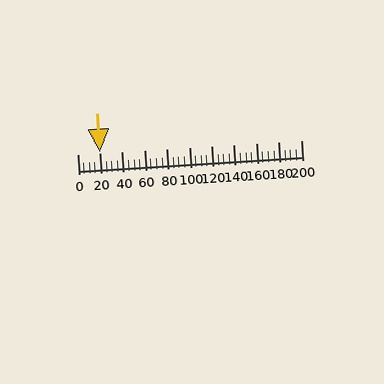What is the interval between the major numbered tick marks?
The major tick marks are spaced 20 units apart.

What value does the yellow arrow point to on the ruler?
The yellow arrow points to approximately 20.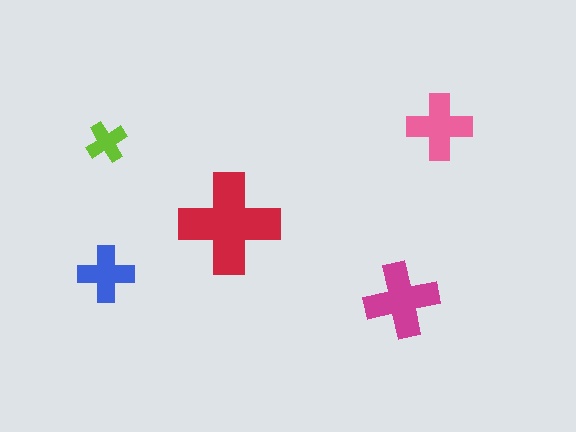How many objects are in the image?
There are 5 objects in the image.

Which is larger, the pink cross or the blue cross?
The pink one.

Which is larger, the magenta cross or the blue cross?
The magenta one.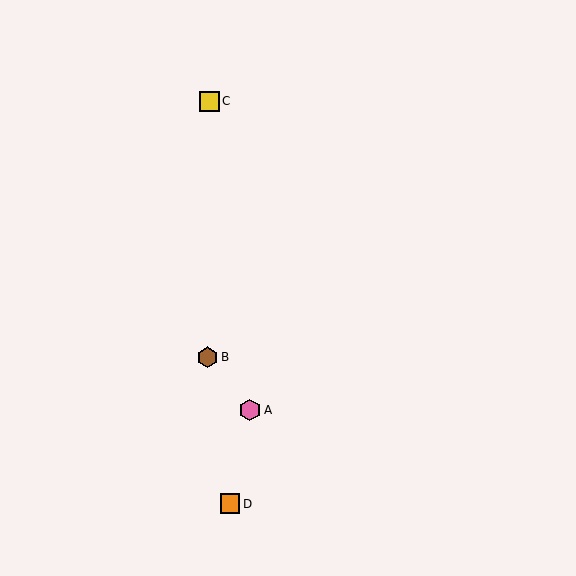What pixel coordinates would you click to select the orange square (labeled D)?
Click at (230, 504) to select the orange square D.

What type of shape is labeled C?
Shape C is a yellow square.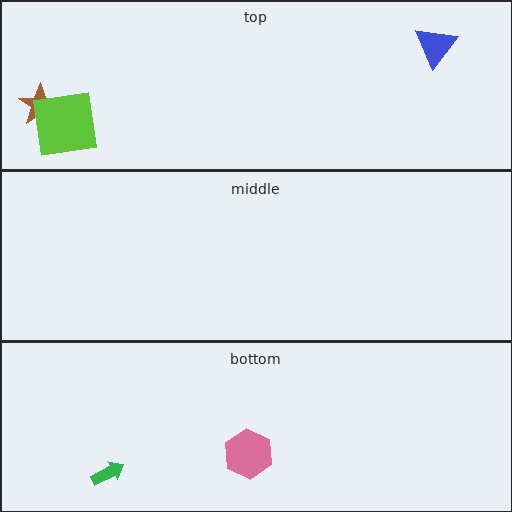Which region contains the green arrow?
The bottom region.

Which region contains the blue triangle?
The top region.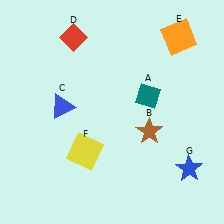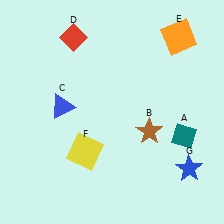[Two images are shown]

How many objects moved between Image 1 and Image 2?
1 object moved between the two images.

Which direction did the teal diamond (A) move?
The teal diamond (A) moved down.